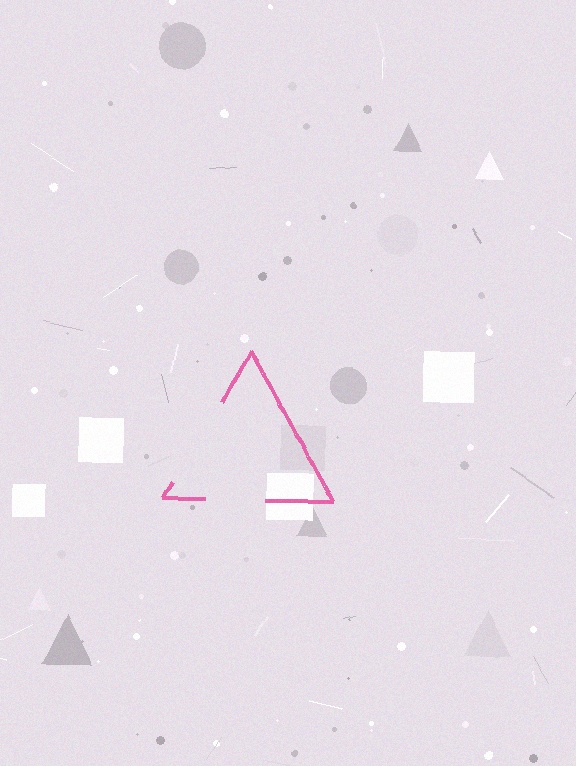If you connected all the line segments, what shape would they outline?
They would outline a triangle.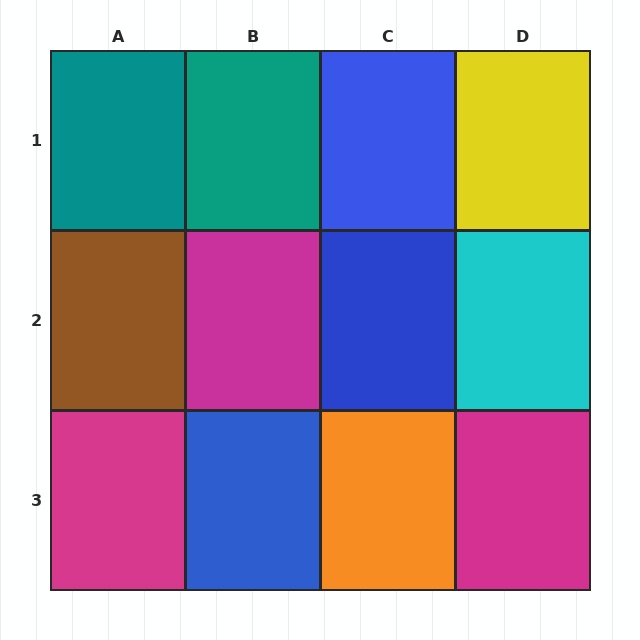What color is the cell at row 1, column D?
Yellow.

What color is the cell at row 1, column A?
Teal.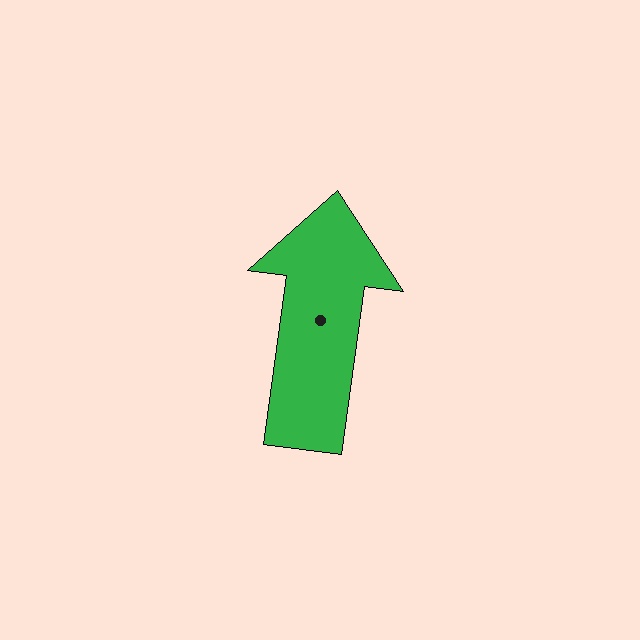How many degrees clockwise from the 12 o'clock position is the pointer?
Approximately 8 degrees.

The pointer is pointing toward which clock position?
Roughly 12 o'clock.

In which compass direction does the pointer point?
North.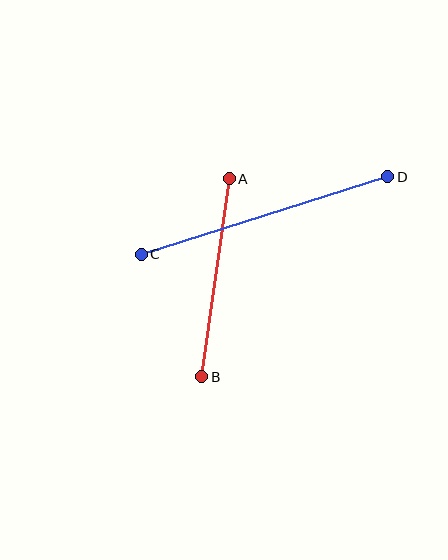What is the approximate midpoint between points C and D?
The midpoint is at approximately (264, 215) pixels.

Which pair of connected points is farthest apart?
Points C and D are farthest apart.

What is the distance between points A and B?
The distance is approximately 200 pixels.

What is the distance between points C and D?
The distance is approximately 258 pixels.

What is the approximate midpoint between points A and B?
The midpoint is at approximately (216, 278) pixels.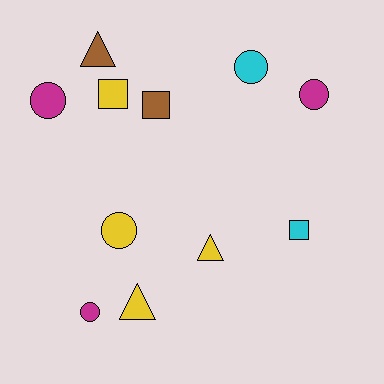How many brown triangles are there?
There is 1 brown triangle.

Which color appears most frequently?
Yellow, with 4 objects.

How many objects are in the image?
There are 11 objects.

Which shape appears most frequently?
Circle, with 5 objects.